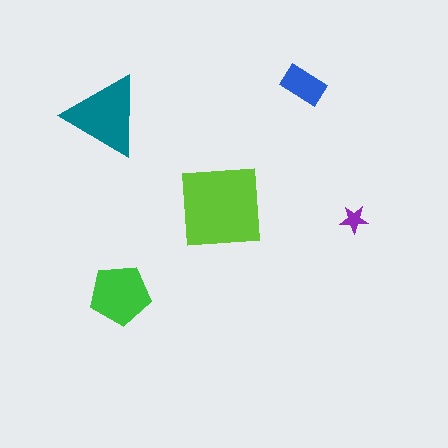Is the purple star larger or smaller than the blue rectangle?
Smaller.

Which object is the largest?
The lime square.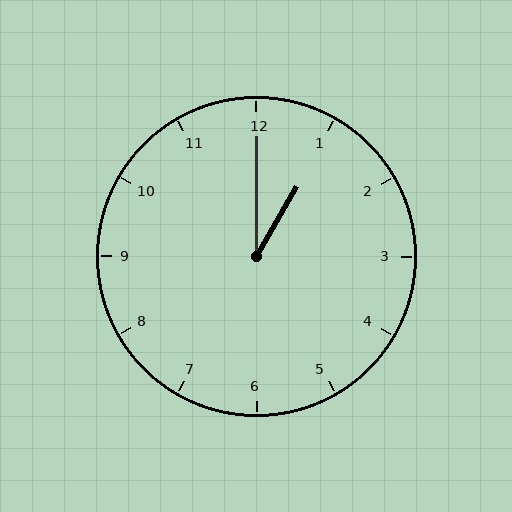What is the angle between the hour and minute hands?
Approximately 30 degrees.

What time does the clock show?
1:00.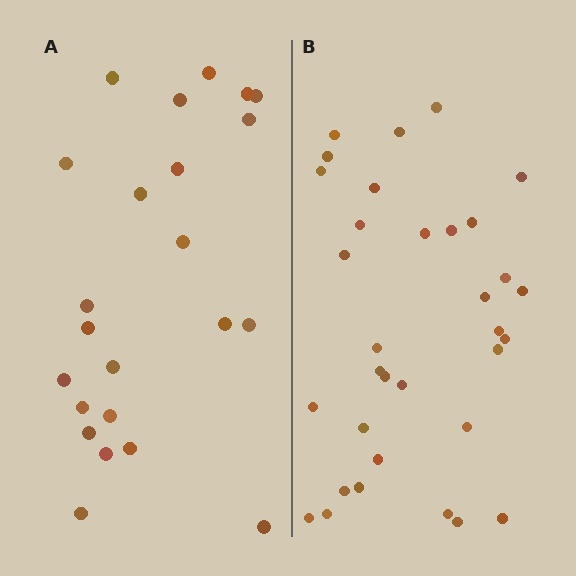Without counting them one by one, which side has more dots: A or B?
Region B (the right region) has more dots.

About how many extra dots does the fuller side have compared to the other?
Region B has roughly 10 or so more dots than region A.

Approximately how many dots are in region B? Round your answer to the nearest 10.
About 30 dots. (The exact count is 33, which rounds to 30.)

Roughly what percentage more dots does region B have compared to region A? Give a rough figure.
About 45% more.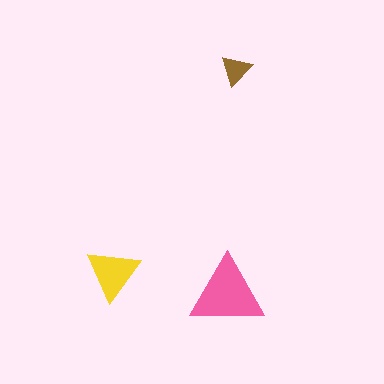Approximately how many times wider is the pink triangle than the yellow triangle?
About 1.5 times wider.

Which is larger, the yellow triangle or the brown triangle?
The yellow one.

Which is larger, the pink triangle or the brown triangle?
The pink one.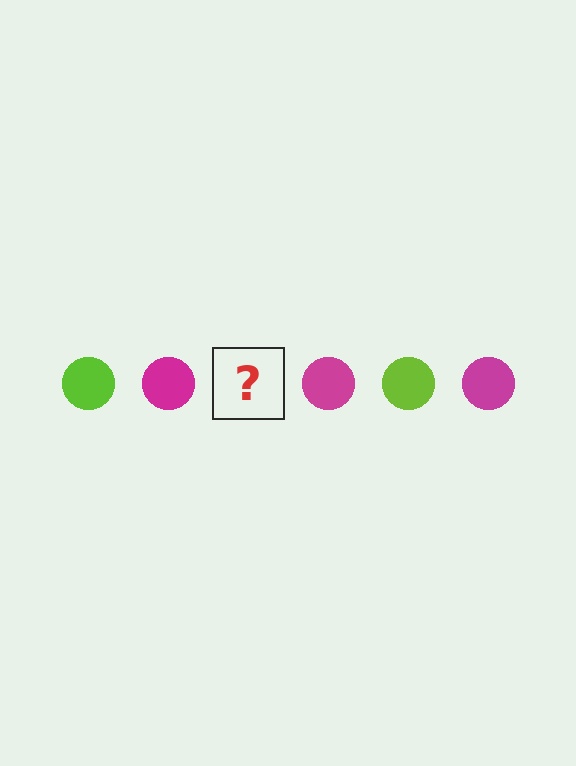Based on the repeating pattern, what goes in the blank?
The blank should be a lime circle.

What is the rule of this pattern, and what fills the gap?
The rule is that the pattern cycles through lime, magenta circles. The gap should be filled with a lime circle.